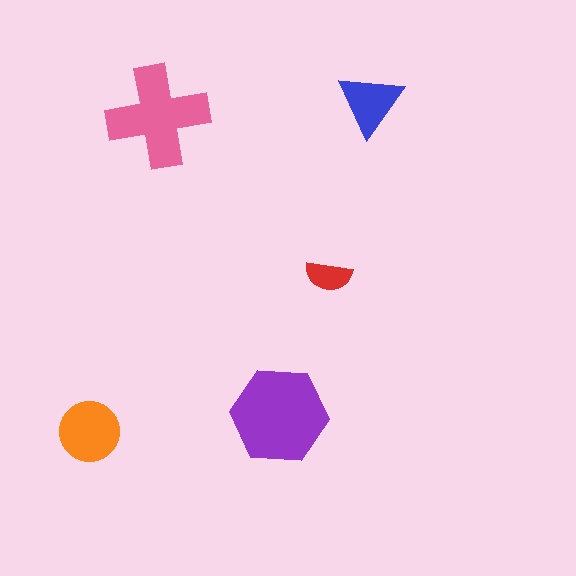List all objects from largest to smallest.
The purple hexagon, the pink cross, the orange circle, the blue triangle, the red semicircle.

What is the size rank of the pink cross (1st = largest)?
2nd.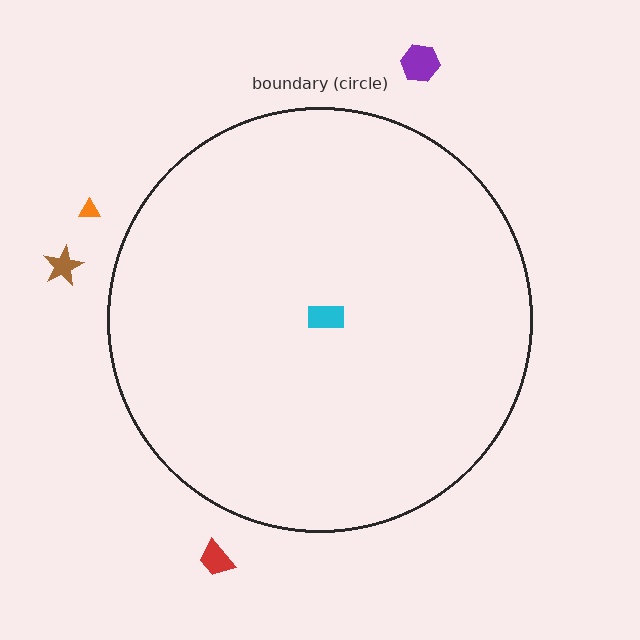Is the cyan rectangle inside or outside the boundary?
Inside.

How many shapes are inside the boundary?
1 inside, 4 outside.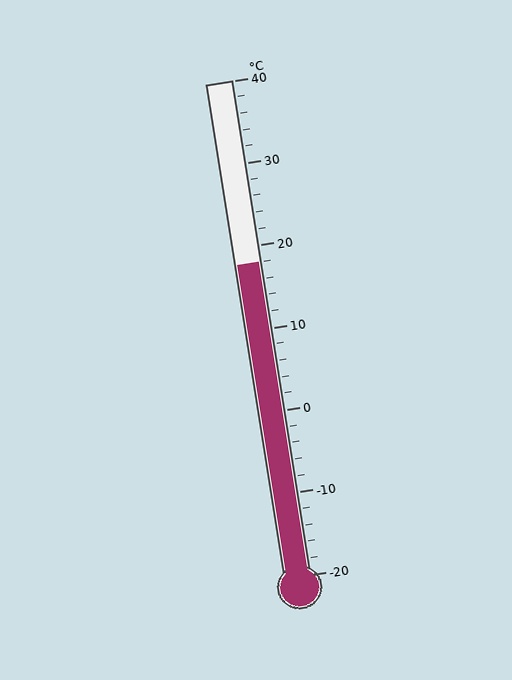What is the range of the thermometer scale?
The thermometer scale ranges from -20°C to 40°C.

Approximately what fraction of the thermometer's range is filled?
The thermometer is filled to approximately 65% of its range.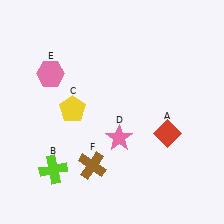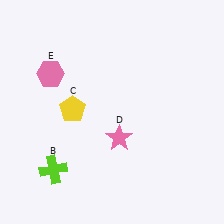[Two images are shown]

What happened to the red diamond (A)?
The red diamond (A) was removed in Image 2. It was in the bottom-right area of Image 1.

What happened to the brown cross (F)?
The brown cross (F) was removed in Image 2. It was in the bottom-left area of Image 1.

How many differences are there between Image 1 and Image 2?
There are 2 differences between the two images.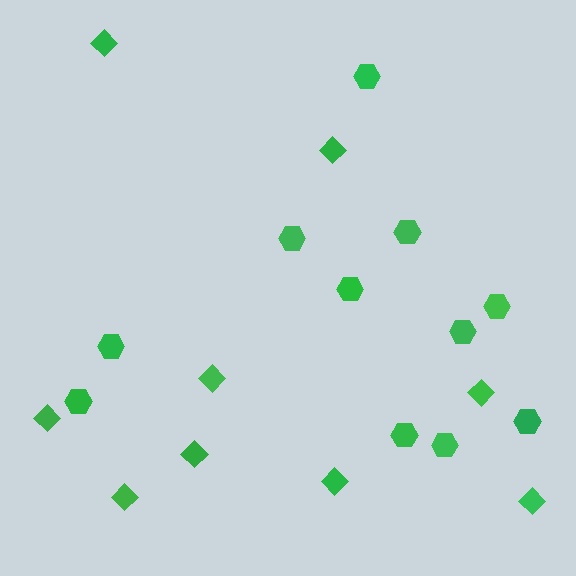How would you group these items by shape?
There are 2 groups: one group of hexagons (11) and one group of diamonds (9).